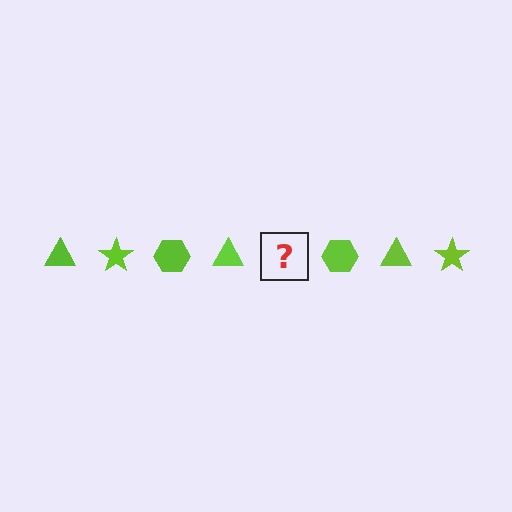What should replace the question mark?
The question mark should be replaced with a lime star.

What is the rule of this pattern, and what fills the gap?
The rule is that the pattern cycles through triangle, star, hexagon shapes in lime. The gap should be filled with a lime star.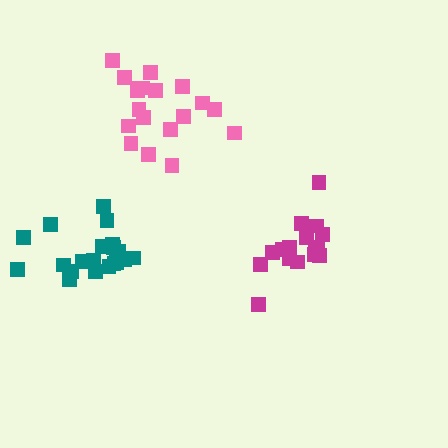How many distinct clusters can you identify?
There are 3 distinct clusters.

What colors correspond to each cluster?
The clusters are colored: magenta, pink, teal.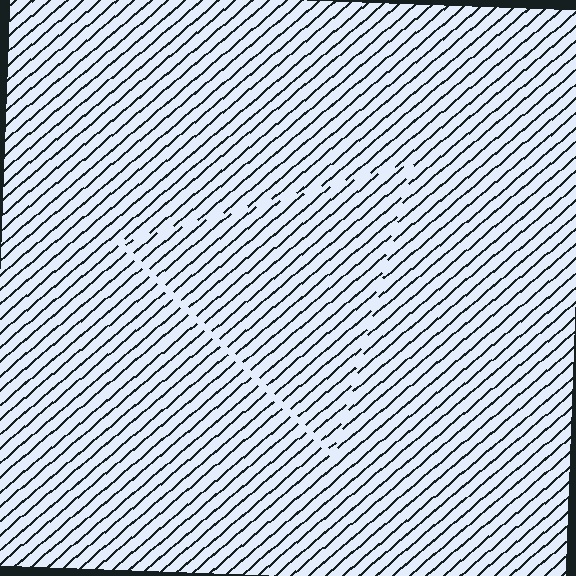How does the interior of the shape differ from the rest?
The interior of the shape contains the same grating, shifted by half a period — the contour is defined by the phase discontinuity where line-ends from the inner and outer gratings abut.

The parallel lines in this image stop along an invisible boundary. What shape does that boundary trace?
An illusory triangle. The interior of the shape contains the same grating, shifted by half a period — the contour is defined by the phase discontinuity where line-ends from the inner and outer gratings abut.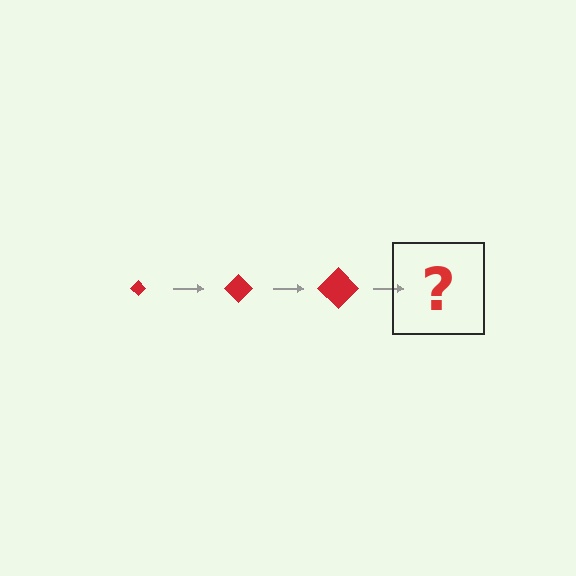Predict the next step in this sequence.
The next step is a red diamond, larger than the previous one.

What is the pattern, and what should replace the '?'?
The pattern is that the diamond gets progressively larger each step. The '?' should be a red diamond, larger than the previous one.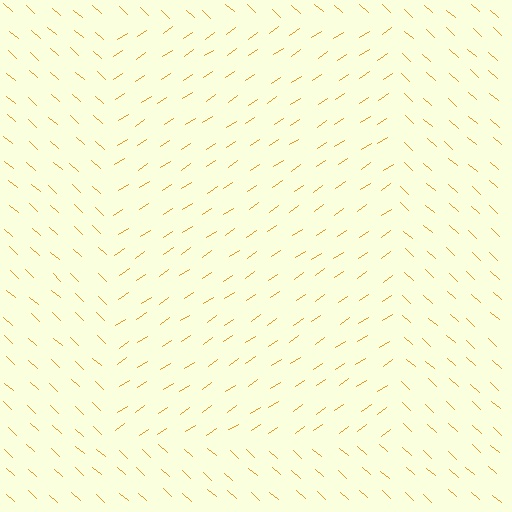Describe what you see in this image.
The image is filled with small orange line segments. A rectangle region in the image has lines oriented differently from the surrounding lines, creating a visible texture boundary.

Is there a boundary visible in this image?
Yes, there is a texture boundary formed by a change in line orientation.